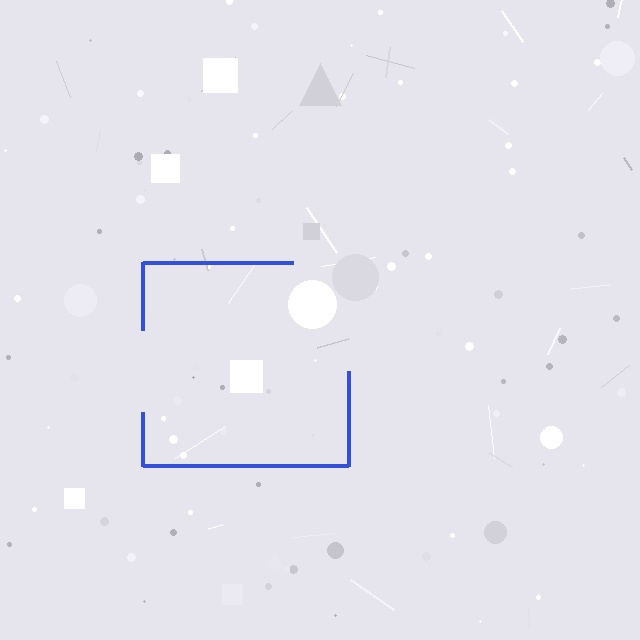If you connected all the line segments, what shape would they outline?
They would outline a square.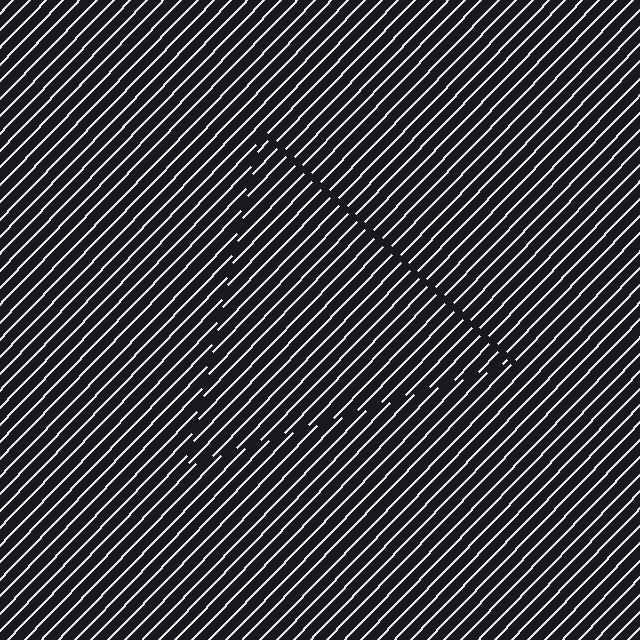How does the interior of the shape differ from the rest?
The interior of the shape contains the same grating, shifted by half a period — the contour is defined by the phase discontinuity where line-ends from the inner and outer gratings abut.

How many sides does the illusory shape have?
3 sides — the line-ends trace a triangle.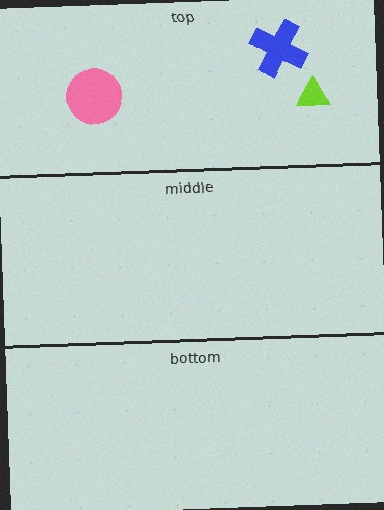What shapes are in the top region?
The blue cross, the pink circle, the lime triangle.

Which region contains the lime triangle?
The top region.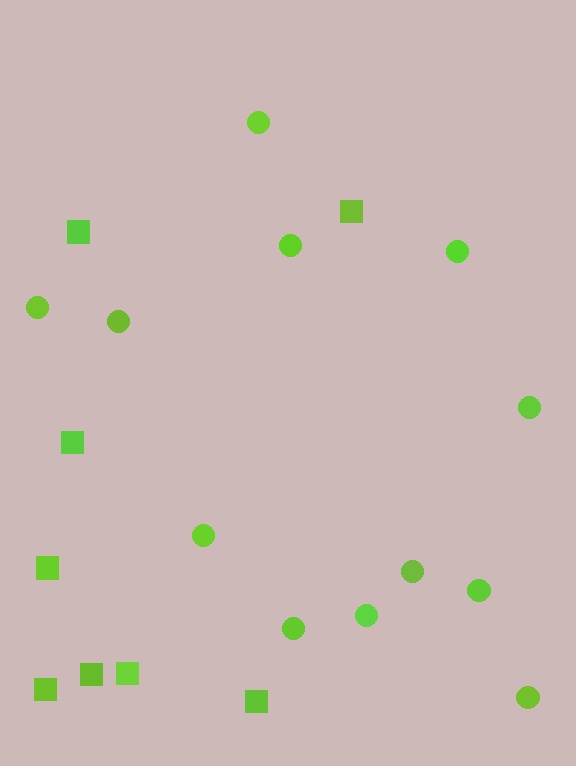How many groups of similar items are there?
There are 2 groups: one group of squares (8) and one group of circles (12).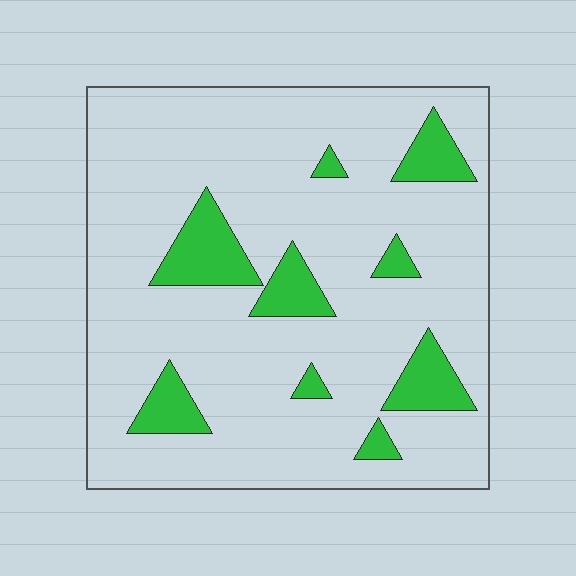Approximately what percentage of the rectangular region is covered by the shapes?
Approximately 15%.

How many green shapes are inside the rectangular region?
9.